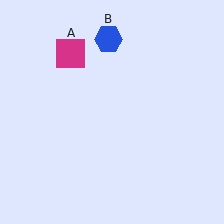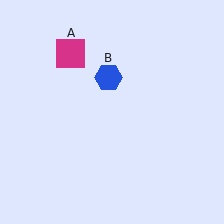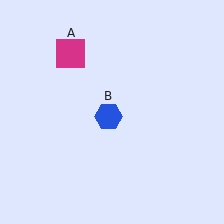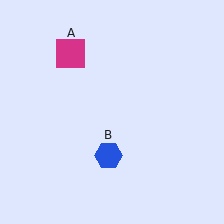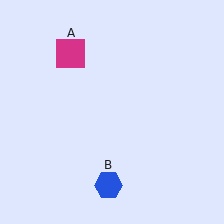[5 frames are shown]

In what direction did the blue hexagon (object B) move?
The blue hexagon (object B) moved down.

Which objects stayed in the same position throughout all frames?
Magenta square (object A) remained stationary.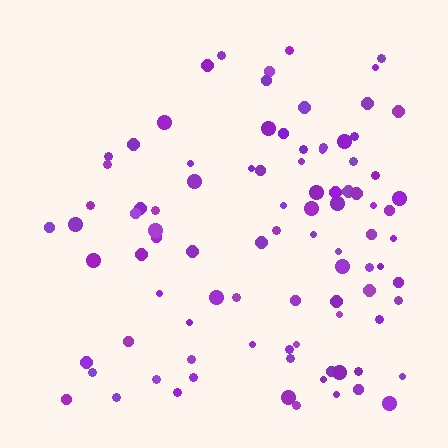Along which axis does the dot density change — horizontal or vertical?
Horizontal.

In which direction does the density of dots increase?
From left to right, with the right side densest.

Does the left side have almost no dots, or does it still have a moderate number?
Still a moderate number, just noticeably fewer than the right.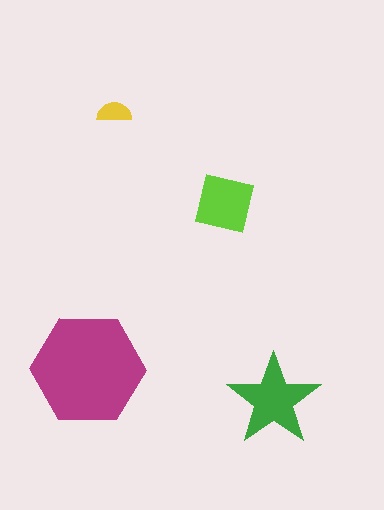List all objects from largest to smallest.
The magenta hexagon, the green star, the lime square, the yellow semicircle.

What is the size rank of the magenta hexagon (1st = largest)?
1st.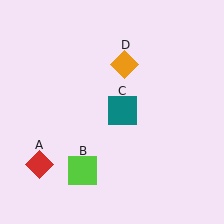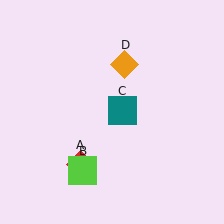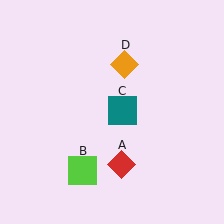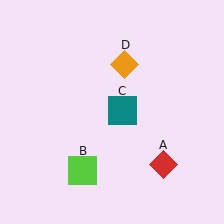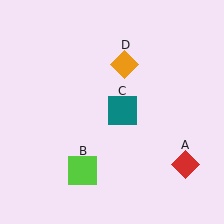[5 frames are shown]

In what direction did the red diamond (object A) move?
The red diamond (object A) moved right.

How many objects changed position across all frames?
1 object changed position: red diamond (object A).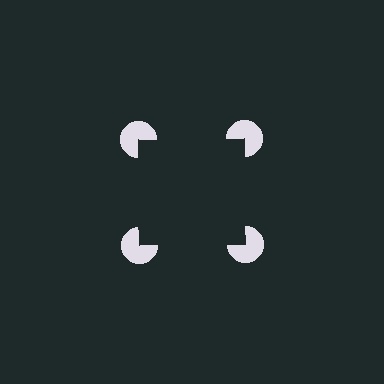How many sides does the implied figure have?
4 sides.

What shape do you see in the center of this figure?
An illusory square — its edges are inferred from the aligned wedge cuts in the pac-man discs, not physically drawn.